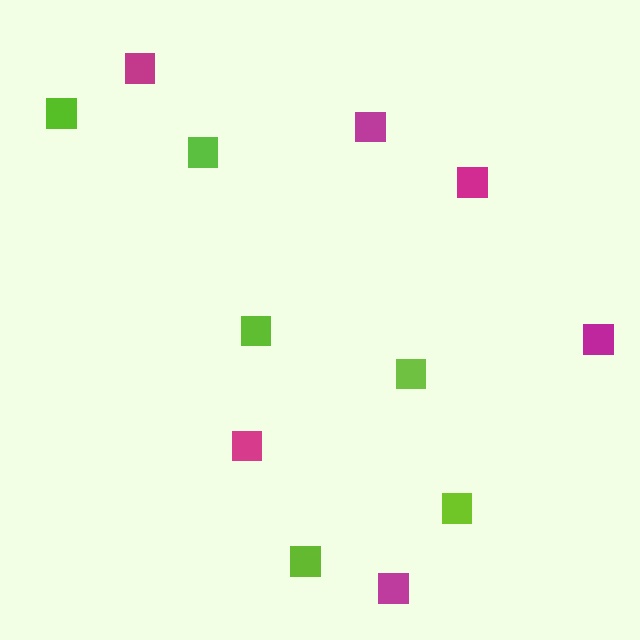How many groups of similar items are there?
There are 2 groups: one group of magenta squares (6) and one group of lime squares (6).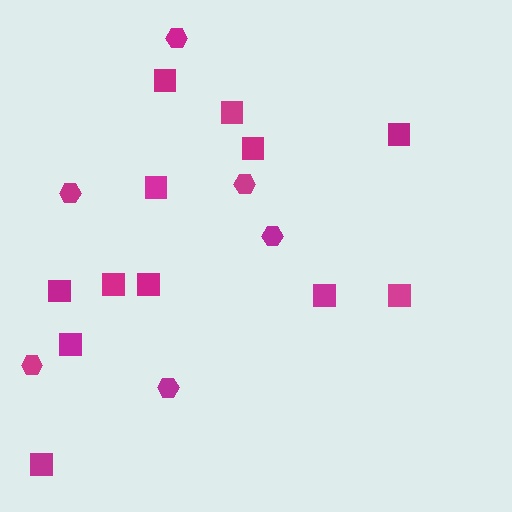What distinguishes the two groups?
There are 2 groups: one group of squares (12) and one group of hexagons (6).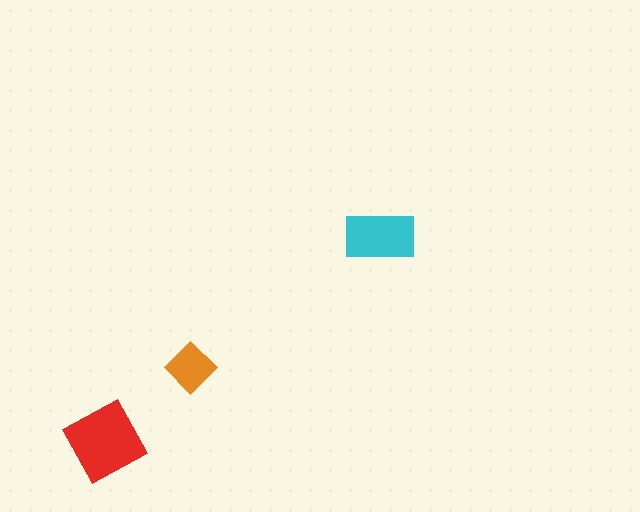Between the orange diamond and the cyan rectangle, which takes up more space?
The cyan rectangle.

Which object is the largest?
The red square.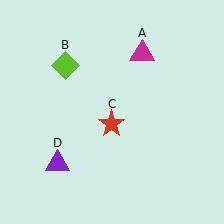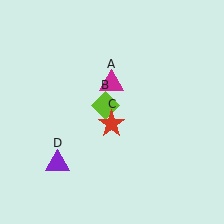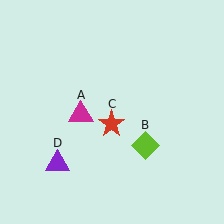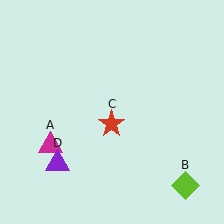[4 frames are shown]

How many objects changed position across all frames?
2 objects changed position: magenta triangle (object A), lime diamond (object B).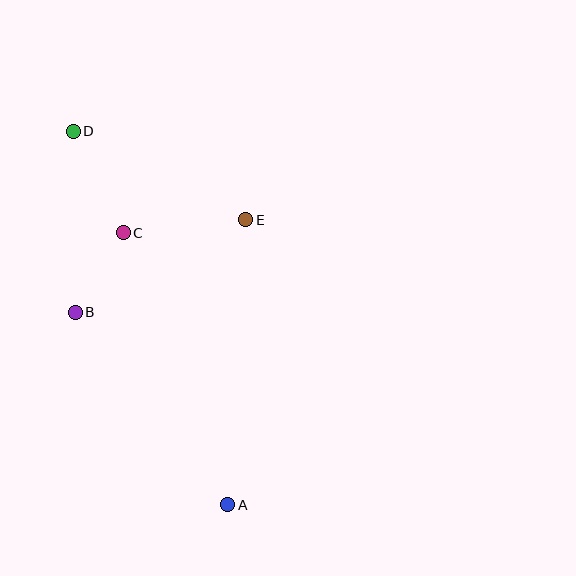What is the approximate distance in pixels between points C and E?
The distance between C and E is approximately 123 pixels.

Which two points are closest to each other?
Points B and C are closest to each other.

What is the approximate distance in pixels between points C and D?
The distance between C and D is approximately 113 pixels.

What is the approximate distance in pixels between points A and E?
The distance between A and E is approximately 285 pixels.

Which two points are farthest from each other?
Points A and D are farthest from each other.